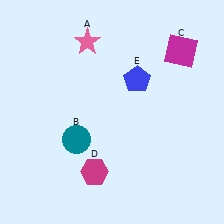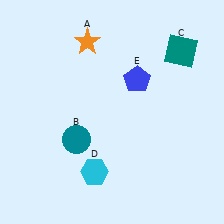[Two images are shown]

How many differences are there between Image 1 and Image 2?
There are 3 differences between the two images.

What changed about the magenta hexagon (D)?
In Image 1, D is magenta. In Image 2, it changed to cyan.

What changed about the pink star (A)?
In Image 1, A is pink. In Image 2, it changed to orange.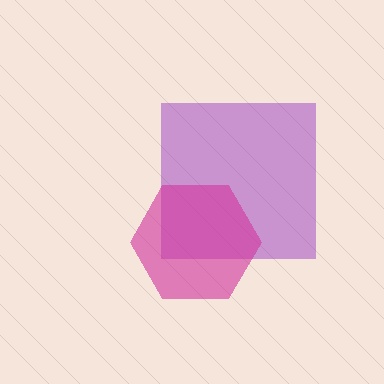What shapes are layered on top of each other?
The layered shapes are: a purple square, a magenta hexagon.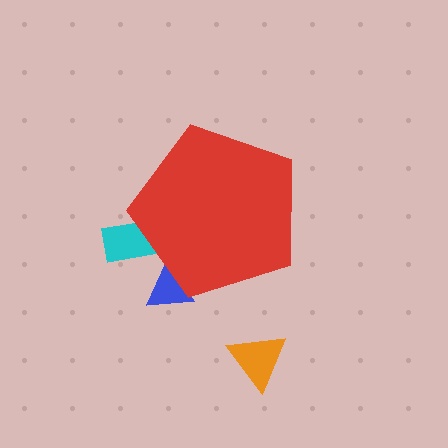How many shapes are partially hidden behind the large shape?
2 shapes are partially hidden.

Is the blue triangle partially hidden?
Yes, the blue triangle is partially hidden behind the red pentagon.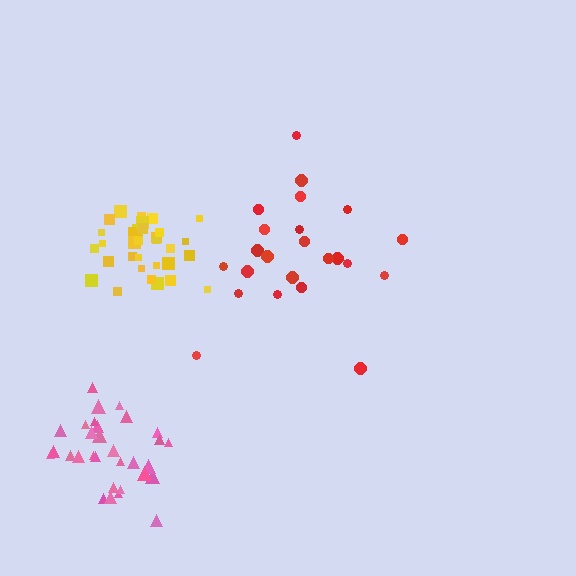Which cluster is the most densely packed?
Yellow.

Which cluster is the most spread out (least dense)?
Red.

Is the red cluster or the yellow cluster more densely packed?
Yellow.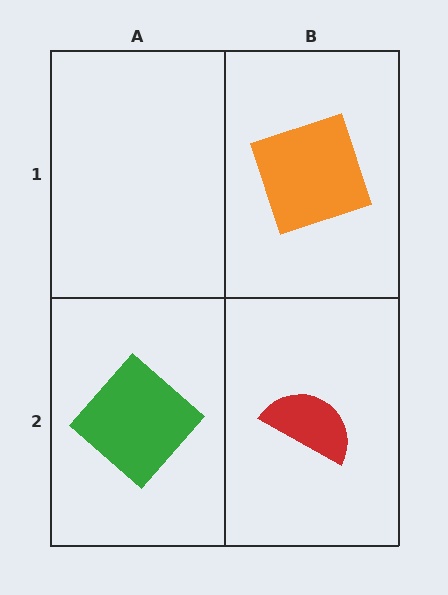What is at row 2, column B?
A red semicircle.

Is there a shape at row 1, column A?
No, that cell is empty.